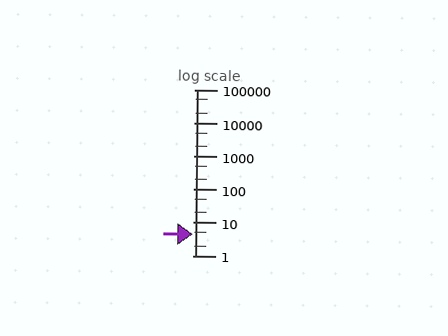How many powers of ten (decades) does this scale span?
The scale spans 5 decades, from 1 to 100000.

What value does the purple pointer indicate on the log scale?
The pointer indicates approximately 4.5.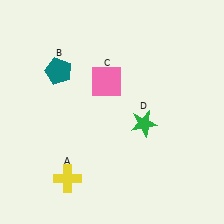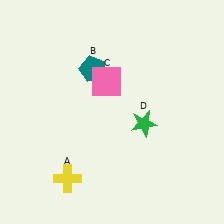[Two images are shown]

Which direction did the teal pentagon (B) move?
The teal pentagon (B) moved right.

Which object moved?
The teal pentagon (B) moved right.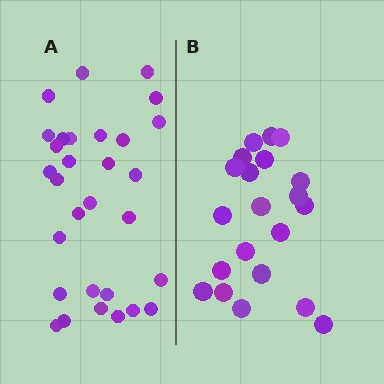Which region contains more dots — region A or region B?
Region A (the left region) has more dots.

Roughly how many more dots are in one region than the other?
Region A has roughly 8 or so more dots than region B.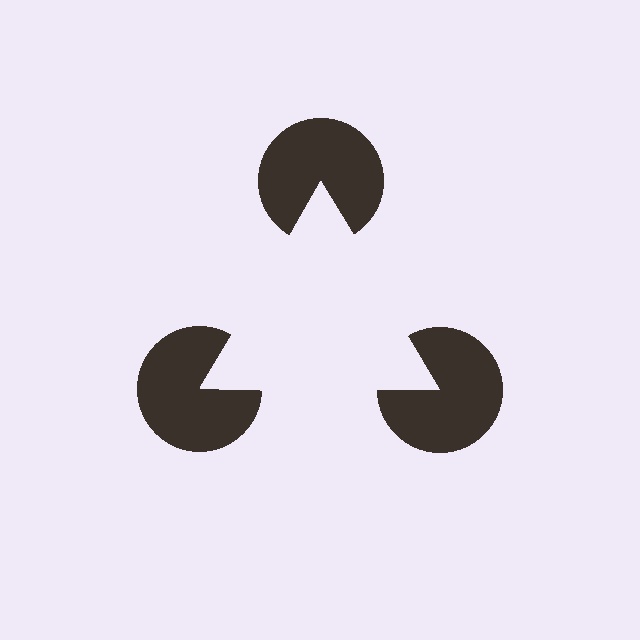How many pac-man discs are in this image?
There are 3 — one at each vertex of the illusory triangle.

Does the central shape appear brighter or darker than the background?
It typically appears slightly brighter than the background, even though no actual brightness change is drawn.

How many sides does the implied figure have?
3 sides.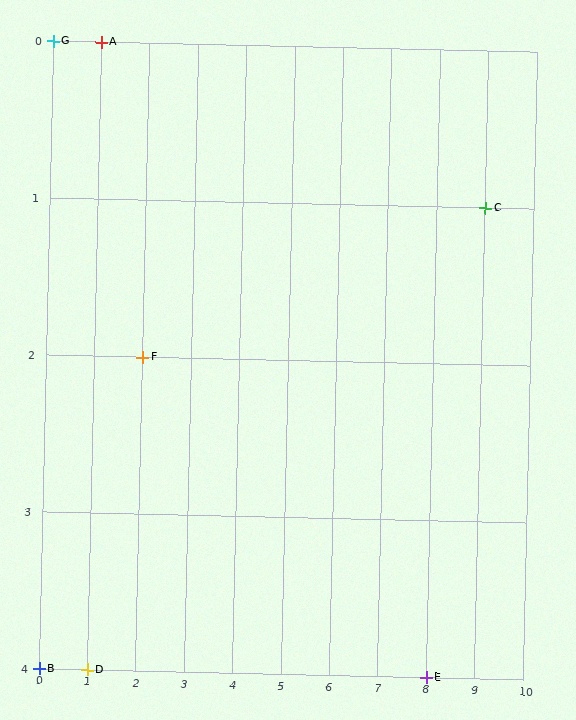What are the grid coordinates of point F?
Point F is at grid coordinates (2, 2).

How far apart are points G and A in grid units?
Points G and A are 1 column apart.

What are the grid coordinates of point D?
Point D is at grid coordinates (1, 4).